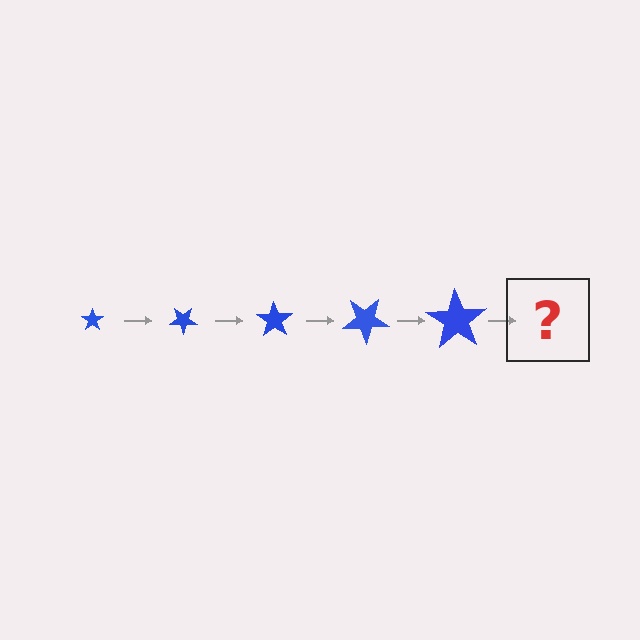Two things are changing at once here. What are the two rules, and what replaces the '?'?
The two rules are that the star grows larger each step and it rotates 35 degrees each step. The '?' should be a star, larger than the previous one and rotated 175 degrees from the start.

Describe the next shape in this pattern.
It should be a star, larger than the previous one and rotated 175 degrees from the start.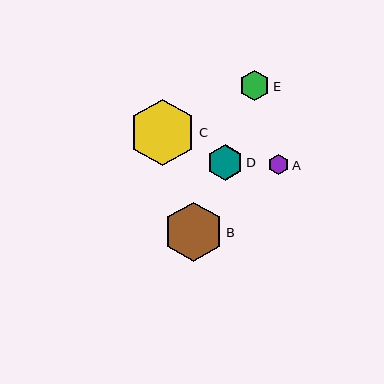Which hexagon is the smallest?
Hexagon A is the smallest with a size of approximately 21 pixels.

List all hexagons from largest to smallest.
From largest to smallest: C, B, D, E, A.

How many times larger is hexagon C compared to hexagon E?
Hexagon C is approximately 2.2 times the size of hexagon E.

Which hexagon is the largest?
Hexagon C is the largest with a size of approximately 67 pixels.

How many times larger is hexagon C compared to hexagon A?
Hexagon C is approximately 3.2 times the size of hexagon A.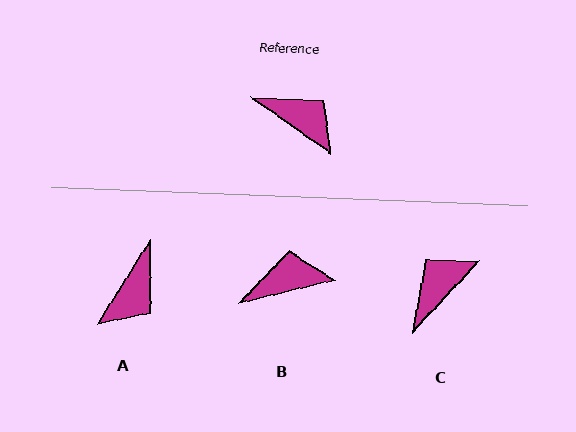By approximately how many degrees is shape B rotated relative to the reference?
Approximately 49 degrees counter-clockwise.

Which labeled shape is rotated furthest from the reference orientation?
A, about 86 degrees away.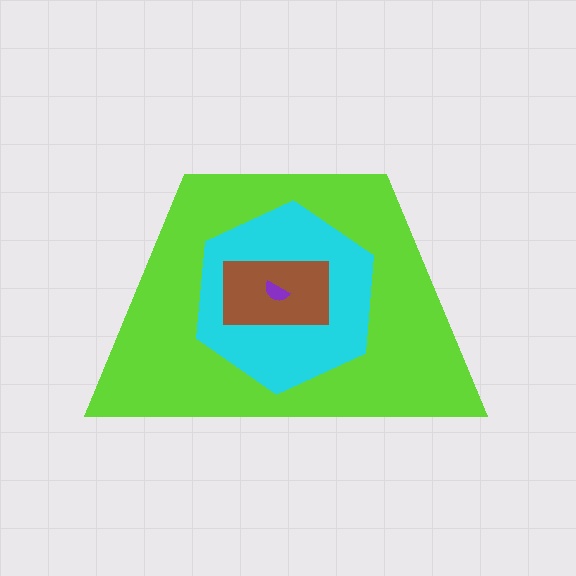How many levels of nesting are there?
4.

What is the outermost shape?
The lime trapezoid.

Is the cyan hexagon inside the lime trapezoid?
Yes.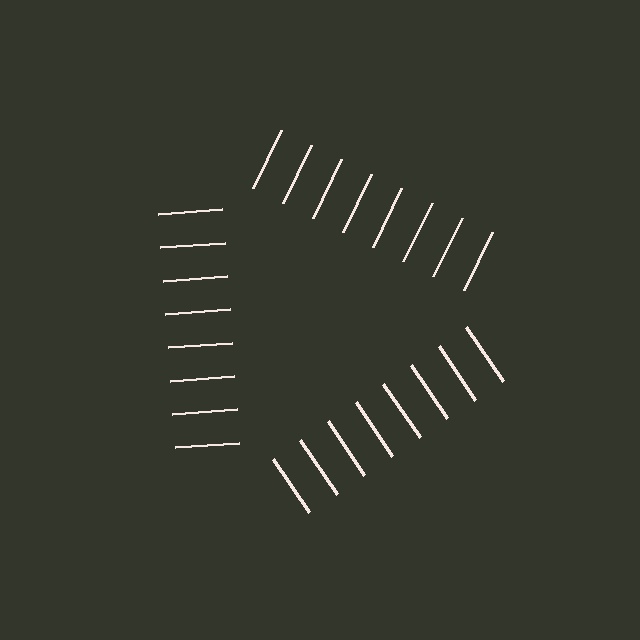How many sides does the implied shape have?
3 sides — the line-ends trace a triangle.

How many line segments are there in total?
24 — 8 along each of the 3 edges.